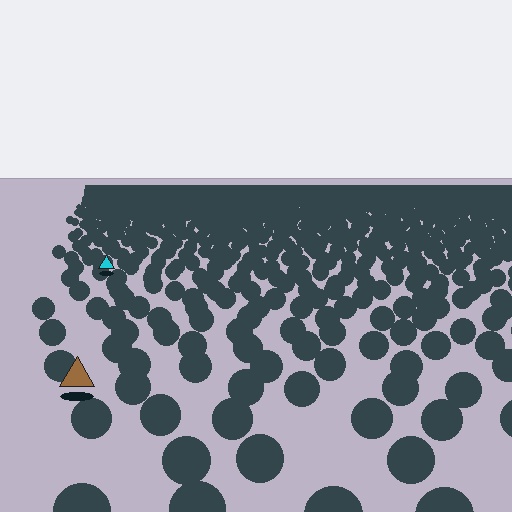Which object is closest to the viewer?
The brown triangle is closest. The texture marks near it are larger and more spread out.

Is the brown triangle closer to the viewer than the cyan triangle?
Yes. The brown triangle is closer — you can tell from the texture gradient: the ground texture is coarser near it.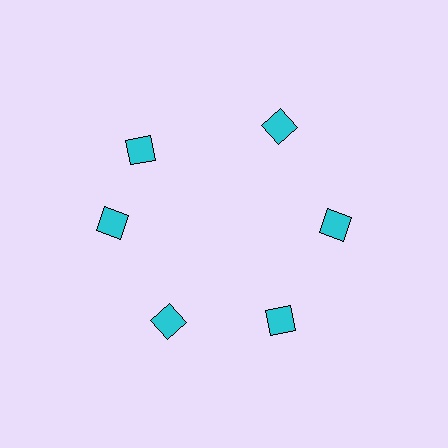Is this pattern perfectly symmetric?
No. The 6 cyan diamonds are arranged in a ring, but one element near the 11 o'clock position is rotated out of alignment along the ring, breaking the 6-fold rotational symmetry.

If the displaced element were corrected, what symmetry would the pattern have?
It would have 6-fold rotational symmetry — the pattern would map onto itself every 60 degrees.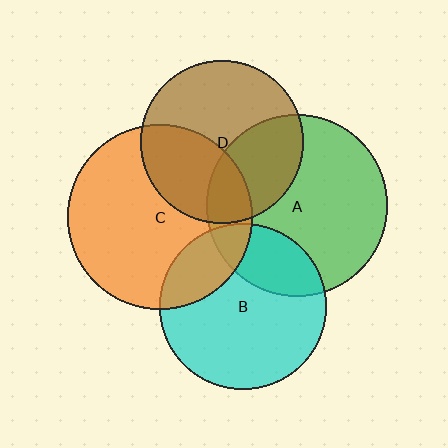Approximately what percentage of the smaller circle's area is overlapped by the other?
Approximately 35%.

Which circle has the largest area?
Circle C (orange).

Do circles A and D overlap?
Yes.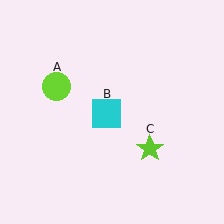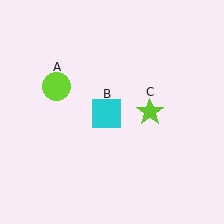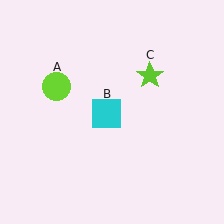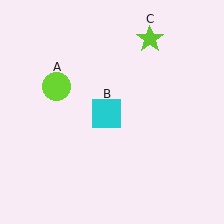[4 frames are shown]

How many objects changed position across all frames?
1 object changed position: lime star (object C).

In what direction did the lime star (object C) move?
The lime star (object C) moved up.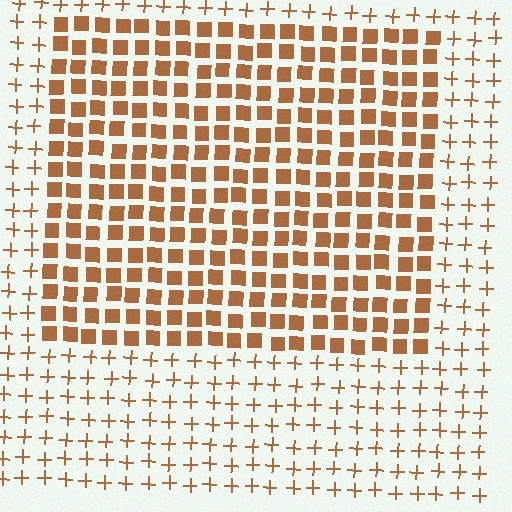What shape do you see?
I see a rectangle.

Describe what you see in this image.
The image is filled with small brown elements arranged in a uniform grid. A rectangle-shaped region contains squares, while the surrounding area contains plus signs. The boundary is defined purely by the change in element shape.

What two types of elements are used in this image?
The image uses squares inside the rectangle region and plus signs outside it.